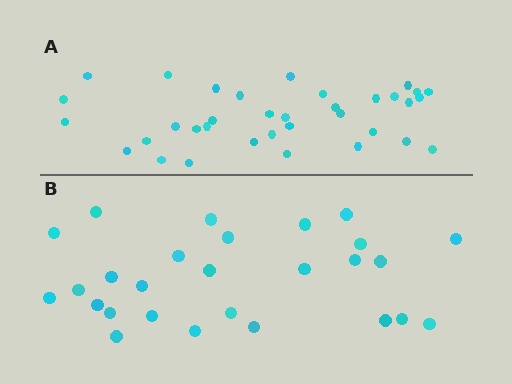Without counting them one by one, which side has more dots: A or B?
Region A (the top region) has more dots.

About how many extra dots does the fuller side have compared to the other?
Region A has roughly 8 or so more dots than region B.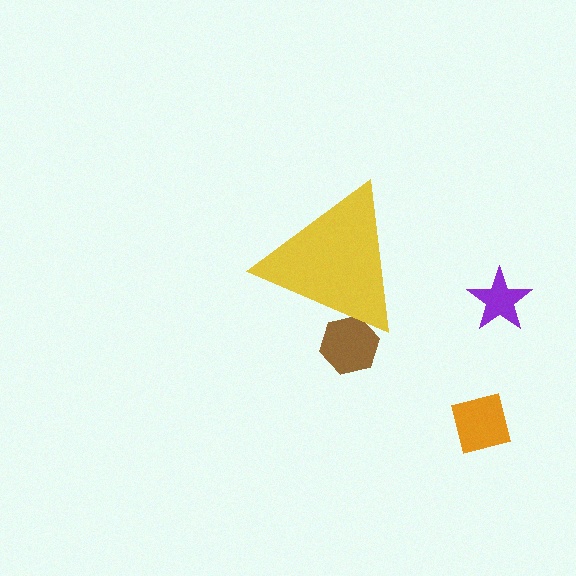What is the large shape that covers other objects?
A yellow triangle.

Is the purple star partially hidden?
No, the purple star is fully visible.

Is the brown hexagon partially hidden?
Yes, the brown hexagon is partially hidden behind the yellow triangle.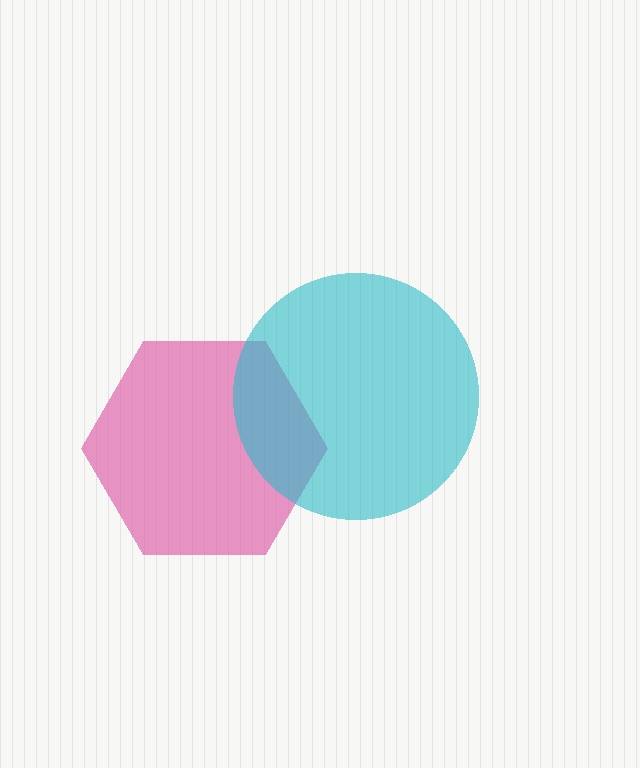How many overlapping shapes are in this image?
There are 2 overlapping shapes in the image.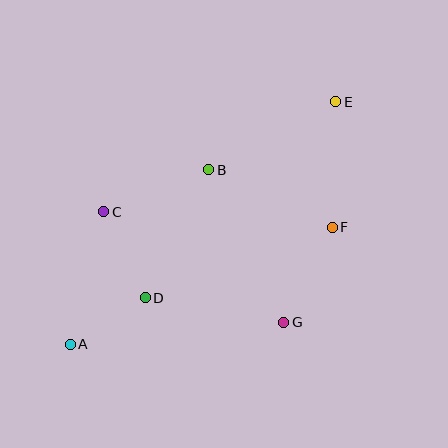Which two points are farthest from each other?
Points A and E are farthest from each other.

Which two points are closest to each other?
Points A and D are closest to each other.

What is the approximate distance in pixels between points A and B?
The distance between A and B is approximately 222 pixels.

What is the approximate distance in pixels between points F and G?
The distance between F and G is approximately 107 pixels.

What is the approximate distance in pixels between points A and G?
The distance between A and G is approximately 214 pixels.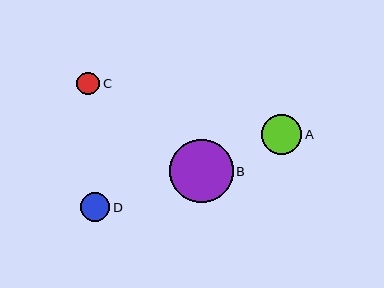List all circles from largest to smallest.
From largest to smallest: B, A, D, C.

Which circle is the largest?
Circle B is the largest with a size of approximately 63 pixels.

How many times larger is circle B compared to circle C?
Circle B is approximately 2.8 times the size of circle C.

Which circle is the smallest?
Circle C is the smallest with a size of approximately 23 pixels.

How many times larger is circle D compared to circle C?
Circle D is approximately 1.3 times the size of circle C.